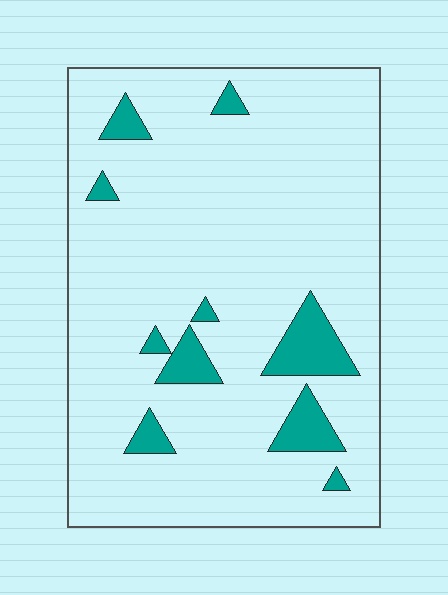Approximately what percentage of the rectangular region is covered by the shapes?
Approximately 10%.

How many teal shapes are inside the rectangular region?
10.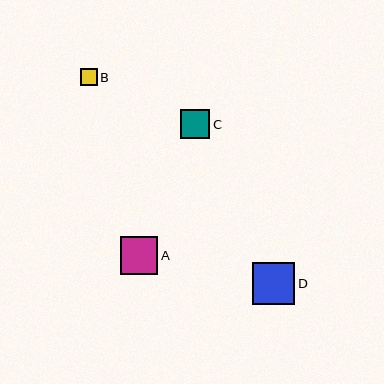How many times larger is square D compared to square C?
Square D is approximately 1.4 times the size of square C.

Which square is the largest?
Square D is the largest with a size of approximately 43 pixels.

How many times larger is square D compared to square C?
Square D is approximately 1.4 times the size of square C.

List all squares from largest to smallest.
From largest to smallest: D, A, C, B.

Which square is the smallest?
Square B is the smallest with a size of approximately 17 pixels.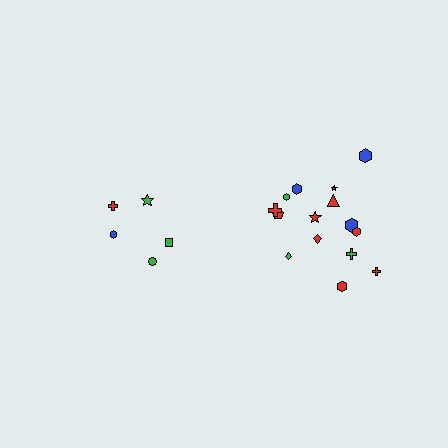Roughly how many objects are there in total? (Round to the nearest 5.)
Roughly 20 objects in total.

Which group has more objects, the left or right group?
The right group.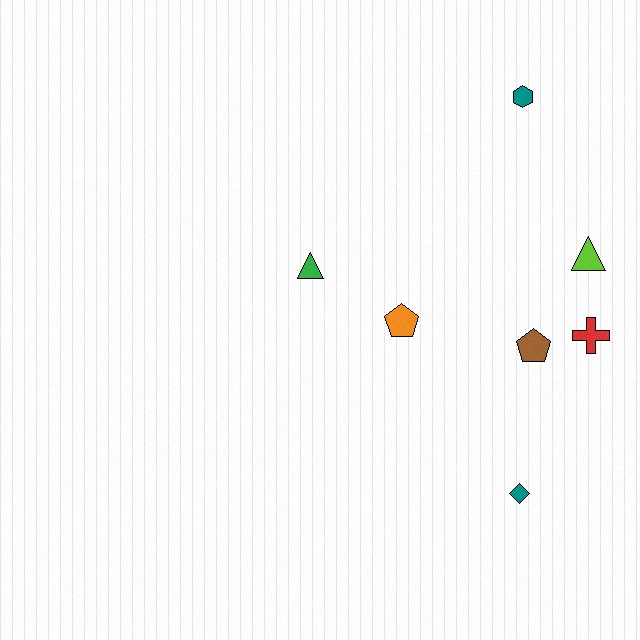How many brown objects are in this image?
There is 1 brown object.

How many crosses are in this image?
There is 1 cross.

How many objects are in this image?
There are 7 objects.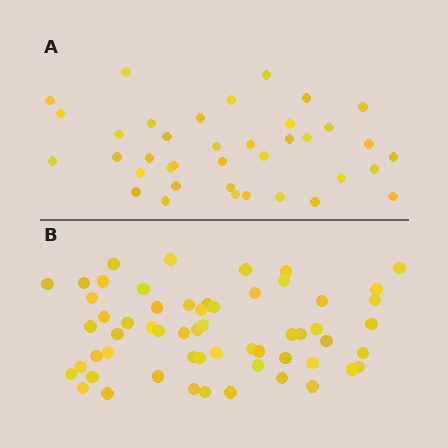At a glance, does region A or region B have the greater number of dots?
Region B (the bottom region) has more dots.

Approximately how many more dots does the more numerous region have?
Region B has approximately 20 more dots than region A.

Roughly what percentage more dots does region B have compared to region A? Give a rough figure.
About 55% more.